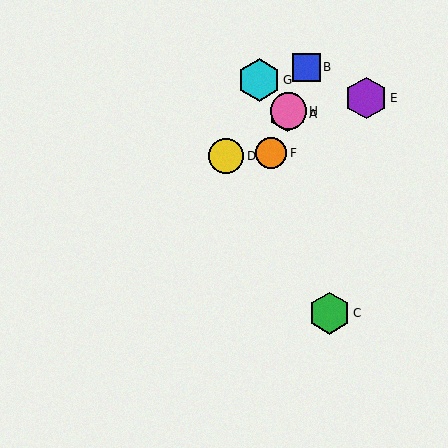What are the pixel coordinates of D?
Object D is at (226, 156).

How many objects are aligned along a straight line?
4 objects (A, B, F, H) are aligned along a straight line.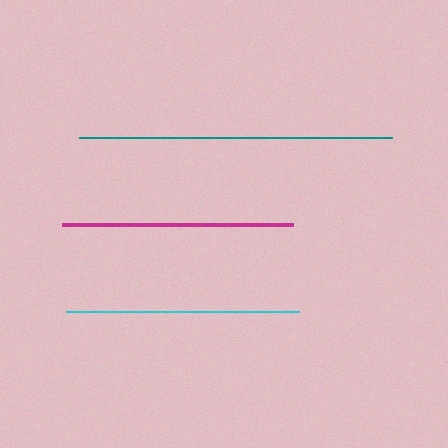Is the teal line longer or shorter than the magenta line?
The teal line is longer than the magenta line.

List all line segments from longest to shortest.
From longest to shortest: teal, cyan, magenta.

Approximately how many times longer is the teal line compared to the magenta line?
The teal line is approximately 1.4 times the length of the magenta line.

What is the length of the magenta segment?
The magenta segment is approximately 231 pixels long.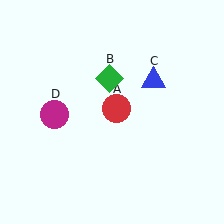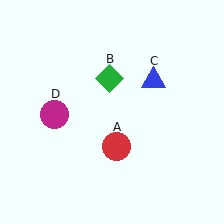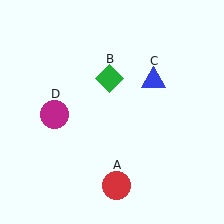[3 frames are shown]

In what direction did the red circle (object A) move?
The red circle (object A) moved down.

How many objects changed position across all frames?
1 object changed position: red circle (object A).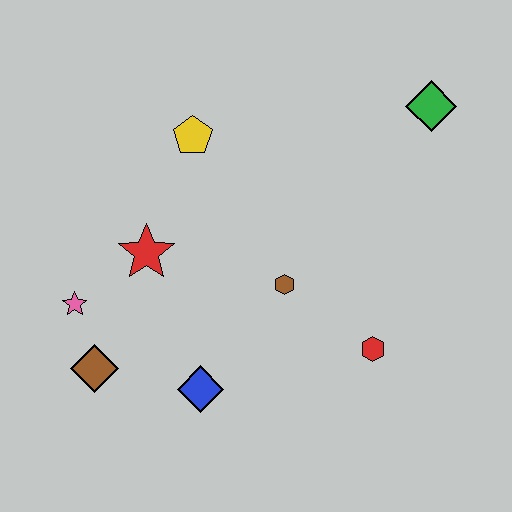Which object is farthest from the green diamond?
The brown diamond is farthest from the green diamond.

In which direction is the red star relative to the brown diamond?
The red star is above the brown diamond.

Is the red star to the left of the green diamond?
Yes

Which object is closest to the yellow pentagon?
The red star is closest to the yellow pentagon.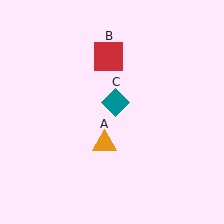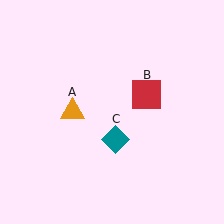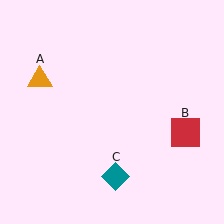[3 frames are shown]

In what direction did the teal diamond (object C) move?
The teal diamond (object C) moved down.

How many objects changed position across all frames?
3 objects changed position: orange triangle (object A), red square (object B), teal diamond (object C).